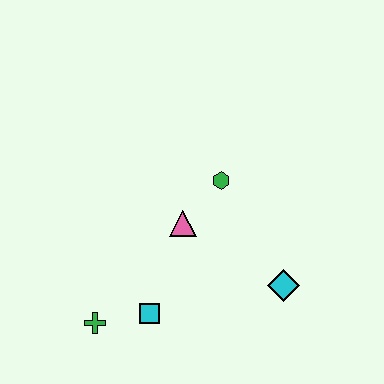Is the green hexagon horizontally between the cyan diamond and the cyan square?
Yes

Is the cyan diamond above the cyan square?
Yes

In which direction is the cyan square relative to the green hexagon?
The cyan square is below the green hexagon.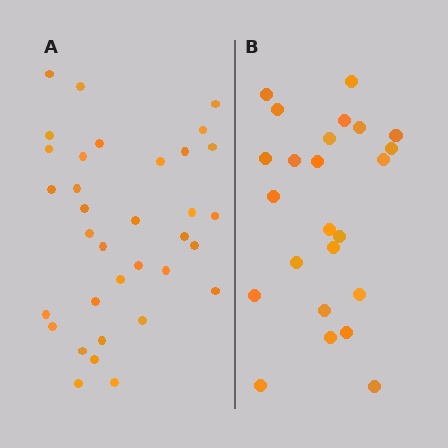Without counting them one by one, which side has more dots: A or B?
Region A (the left region) has more dots.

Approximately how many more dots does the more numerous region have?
Region A has roughly 10 or so more dots than region B.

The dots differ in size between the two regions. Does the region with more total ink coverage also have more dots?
No. Region B has more total ink coverage because its dots are larger, but region A actually contains more individual dots. Total area can be misleading — the number of items is what matters here.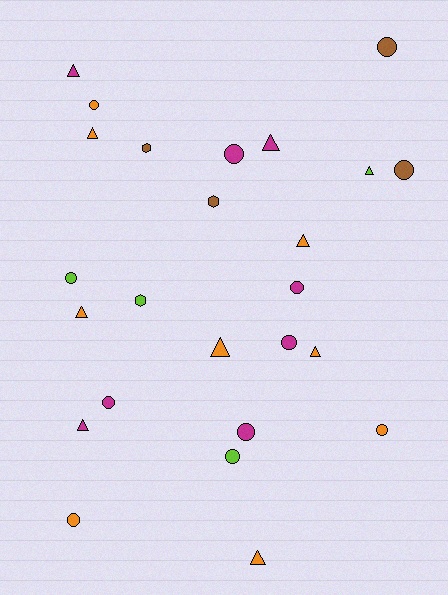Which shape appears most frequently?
Circle, with 12 objects.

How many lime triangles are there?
There is 1 lime triangle.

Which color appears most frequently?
Orange, with 9 objects.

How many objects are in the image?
There are 25 objects.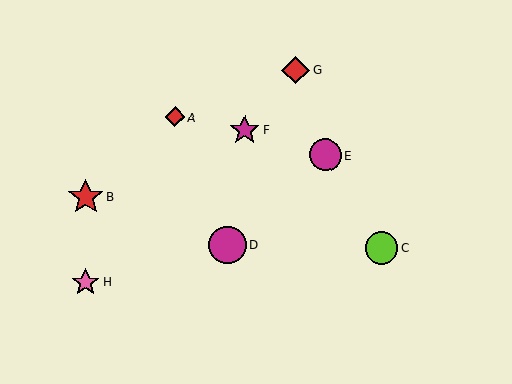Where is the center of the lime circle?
The center of the lime circle is at (381, 248).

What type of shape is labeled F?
Shape F is a magenta star.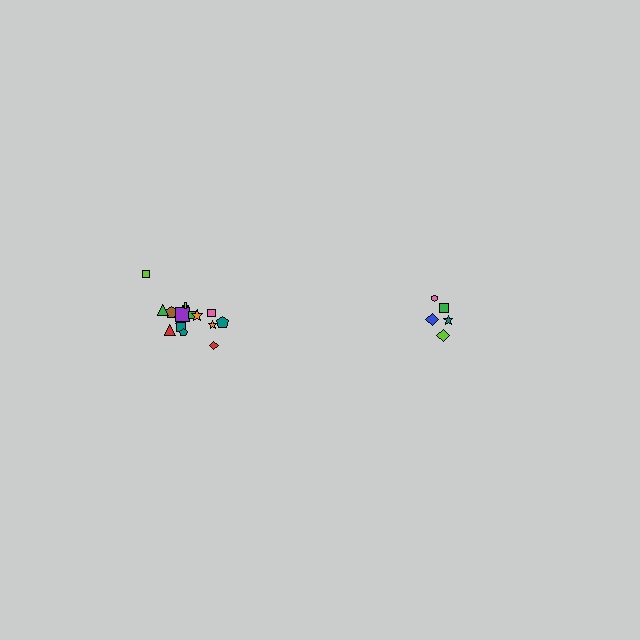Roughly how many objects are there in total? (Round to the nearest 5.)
Roughly 20 objects in total.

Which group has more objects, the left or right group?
The left group.